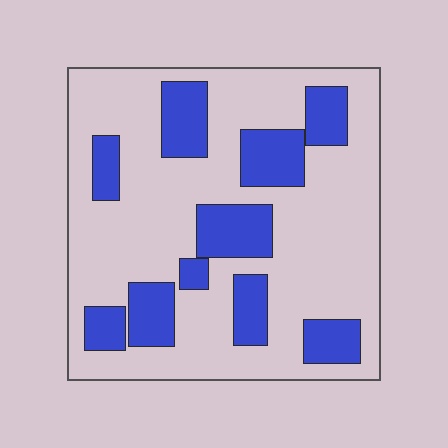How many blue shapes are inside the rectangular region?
10.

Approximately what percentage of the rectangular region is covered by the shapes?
Approximately 25%.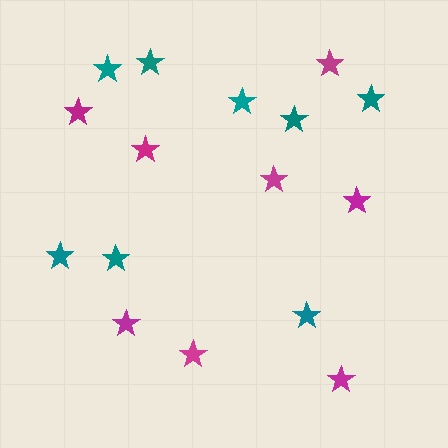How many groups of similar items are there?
There are 2 groups: one group of teal stars (8) and one group of magenta stars (8).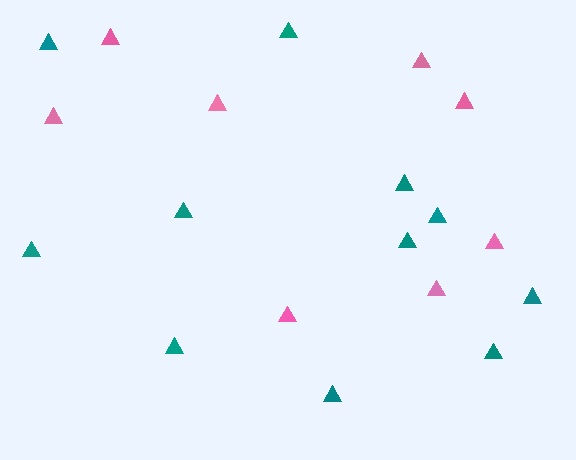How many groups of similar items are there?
There are 2 groups: one group of teal triangles (11) and one group of pink triangles (8).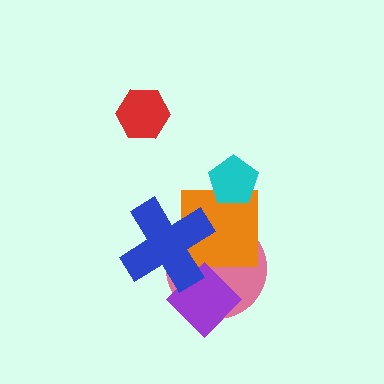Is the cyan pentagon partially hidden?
No, no other shape covers it.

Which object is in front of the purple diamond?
The blue cross is in front of the purple diamond.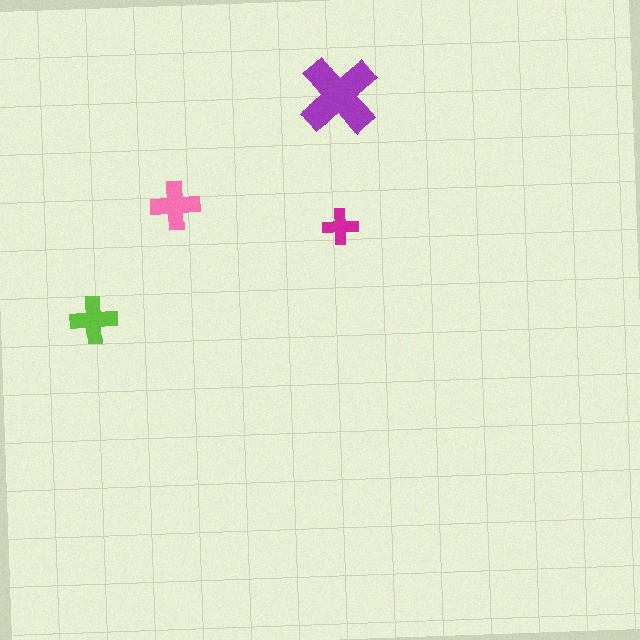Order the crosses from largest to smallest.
the purple one, the pink one, the lime one, the magenta one.